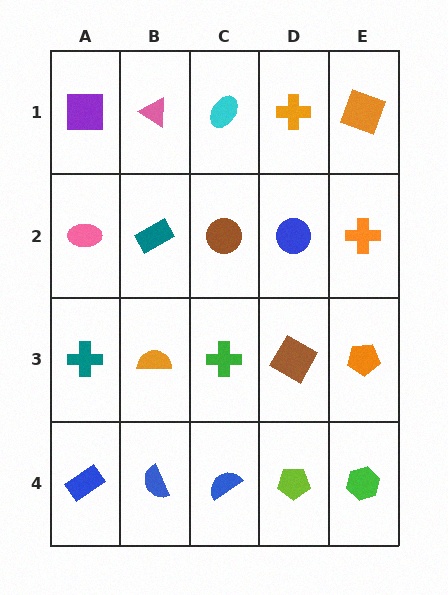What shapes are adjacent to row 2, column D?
An orange cross (row 1, column D), a brown square (row 3, column D), a brown circle (row 2, column C), an orange cross (row 2, column E).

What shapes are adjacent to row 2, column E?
An orange square (row 1, column E), an orange pentagon (row 3, column E), a blue circle (row 2, column D).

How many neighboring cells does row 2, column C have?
4.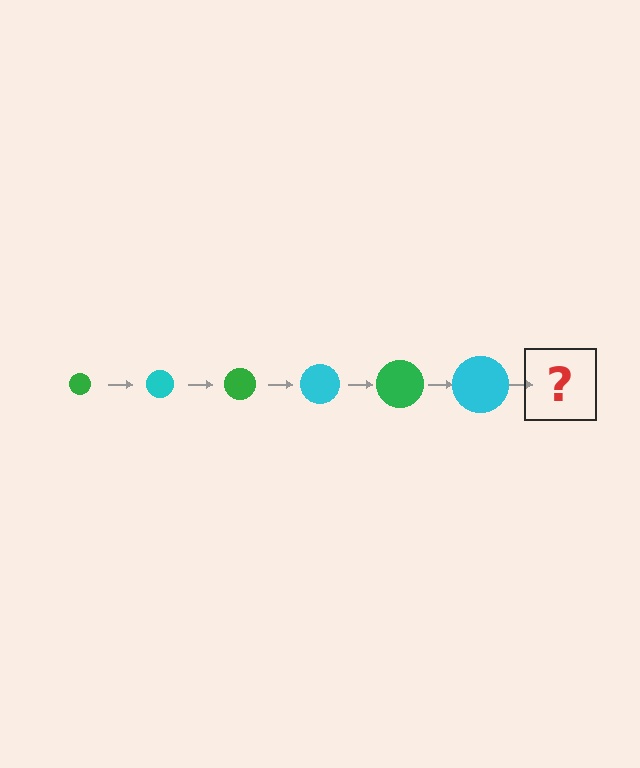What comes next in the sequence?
The next element should be a green circle, larger than the previous one.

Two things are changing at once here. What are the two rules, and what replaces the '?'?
The two rules are that the circle grows larger each step and the color cycles through green and cyan. The '?' should be a green circle, larger than the previous one.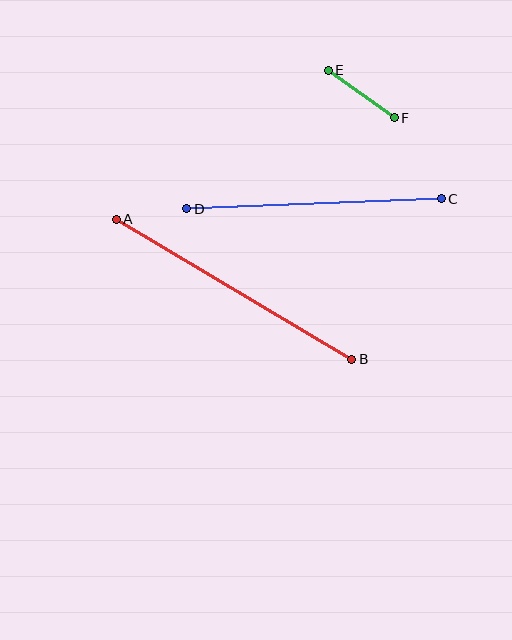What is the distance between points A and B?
The distance is approximately 274 pixels.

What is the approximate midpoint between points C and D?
The midpoint is at approximately (314, 204) pixels.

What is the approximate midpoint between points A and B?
The midpoint is at approximately (234, 289) pixels.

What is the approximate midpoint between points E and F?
The midpoint is at approximately (361, 94) pixels.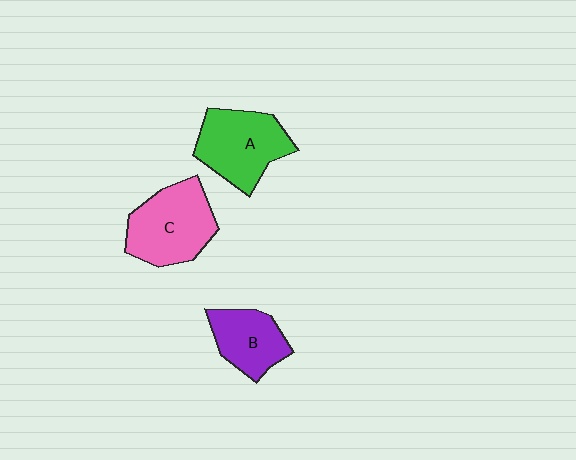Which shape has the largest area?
Shape C (pink).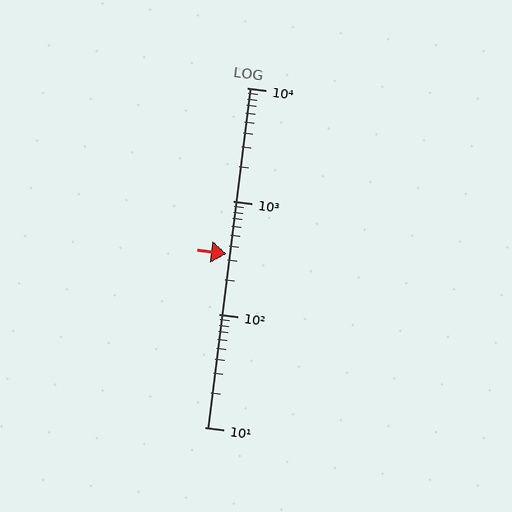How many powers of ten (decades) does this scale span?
The scale spans 3 decades, from 10 to 10000.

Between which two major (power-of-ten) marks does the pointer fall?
The pointer is between 100 and 1000.